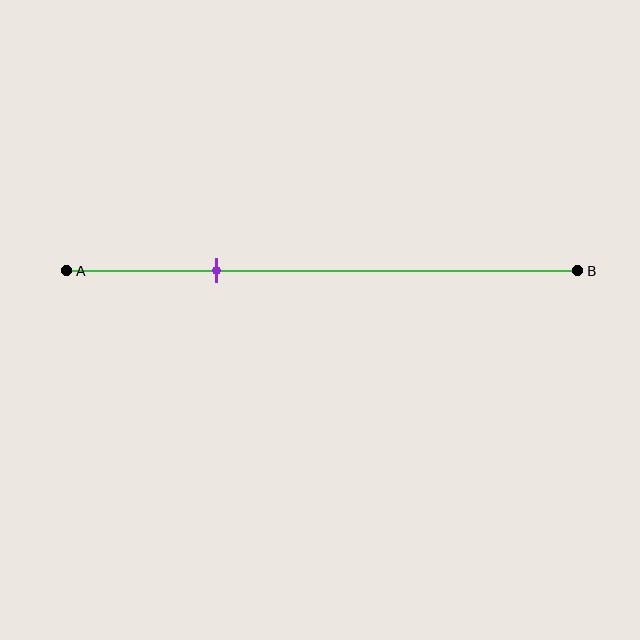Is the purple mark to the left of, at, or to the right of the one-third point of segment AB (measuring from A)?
The purple mark is to the left of the one-third point of segment AB.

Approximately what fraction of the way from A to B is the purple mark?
The purple mark is approximately 30% of the way from A to B.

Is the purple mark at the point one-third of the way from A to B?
No, the mark is at about 30% from A, not at the 33% one-third point.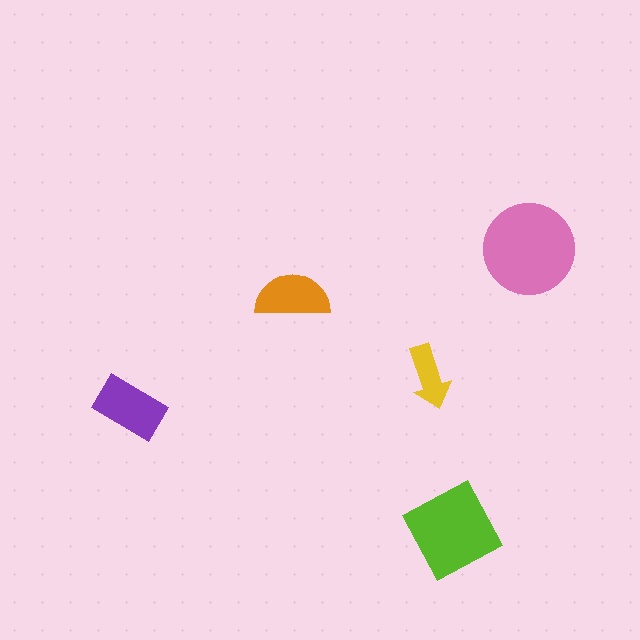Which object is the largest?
The pink circle.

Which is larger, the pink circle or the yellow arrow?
The pink circle.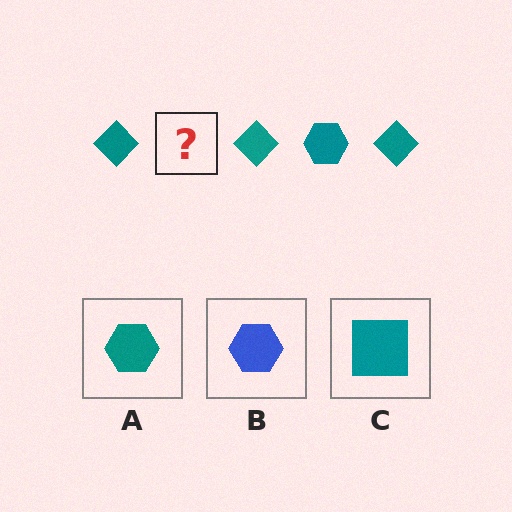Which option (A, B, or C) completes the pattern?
A.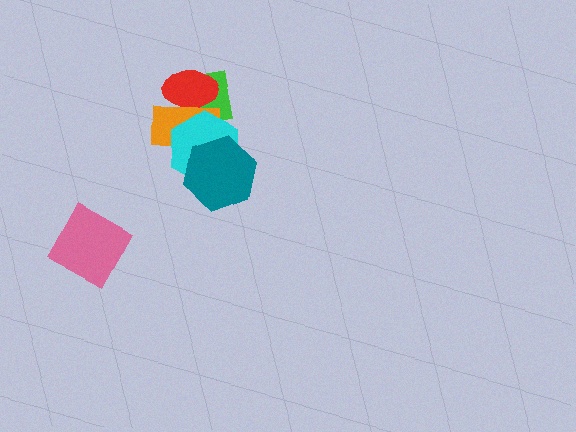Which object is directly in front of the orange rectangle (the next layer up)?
The cyan hexagon is directly in front of the orange rectangle.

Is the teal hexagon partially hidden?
No, no other shape covers it.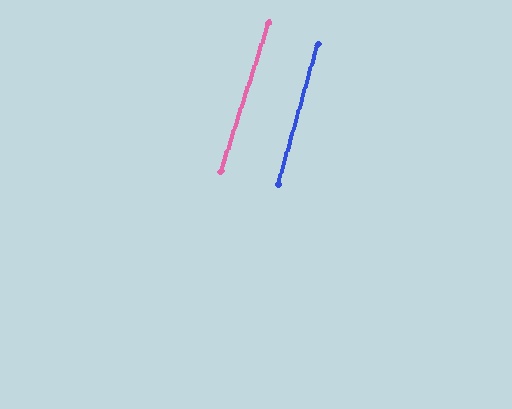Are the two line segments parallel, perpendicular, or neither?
Parallel — their directions differ by only 1.9°.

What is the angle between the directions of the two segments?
Approximately 2 degrees.